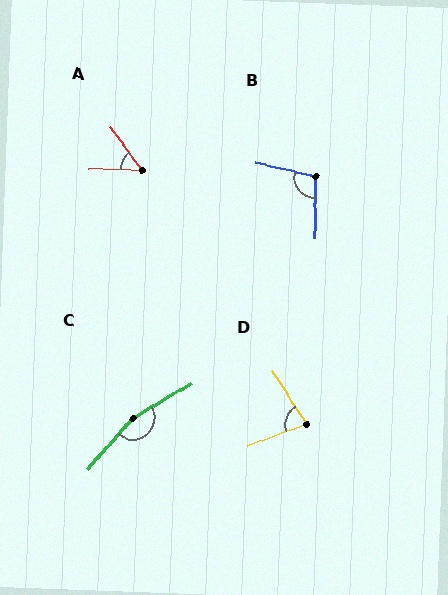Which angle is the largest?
C, at approximately 162 degrees.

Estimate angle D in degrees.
Approximately 78 degrees.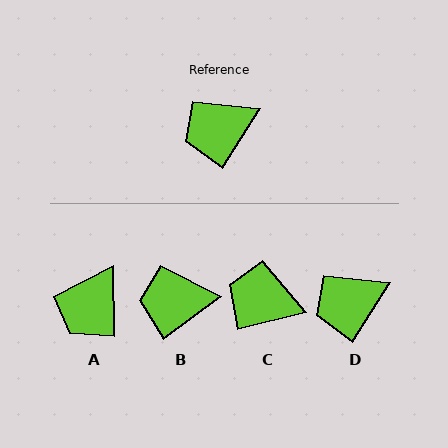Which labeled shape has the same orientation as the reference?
D.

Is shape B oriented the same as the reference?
No, it is off by about 21 degrees.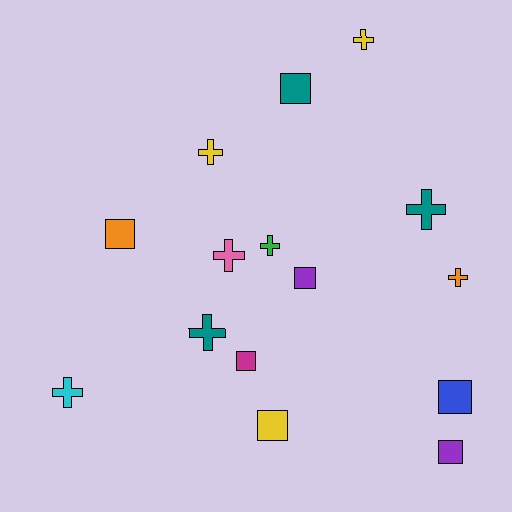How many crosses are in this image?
There are 8 crosses.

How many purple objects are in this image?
There are 2 purple objects.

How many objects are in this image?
There are 15 objects.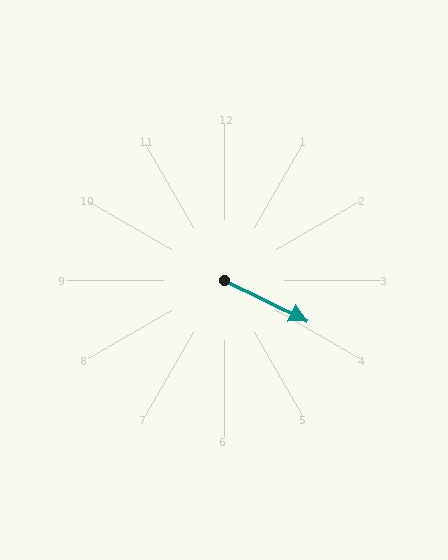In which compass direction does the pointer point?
Southeast.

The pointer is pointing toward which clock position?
Roughly 4 o'clock.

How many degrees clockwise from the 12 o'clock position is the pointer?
Approximately 116 degrees.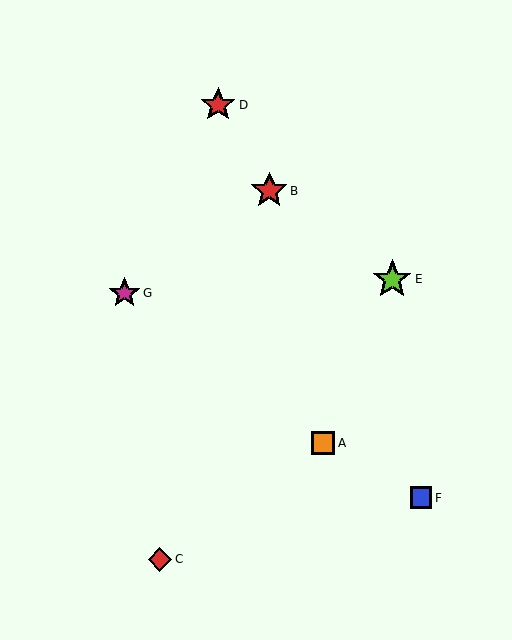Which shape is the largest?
The lime star (labeled E) is the largest.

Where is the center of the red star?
The center of the red star is at (269, 191).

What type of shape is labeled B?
Shape B is a red star.